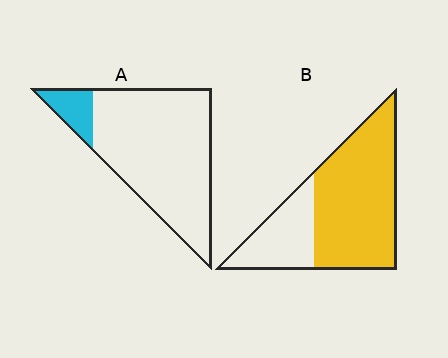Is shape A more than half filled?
No.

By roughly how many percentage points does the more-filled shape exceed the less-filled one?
By roughly 60 percentage points (B over A).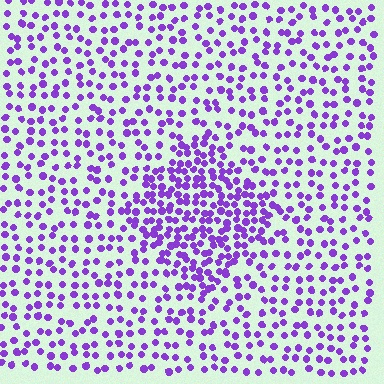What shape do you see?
I see a diamond.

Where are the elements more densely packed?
The elements are more densely packed inside the diamond boundary.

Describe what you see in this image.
The image contains small purple elements arranged at two different densities. A diamond-shaped region is visible where the elements are more densely packed than the surrounding area.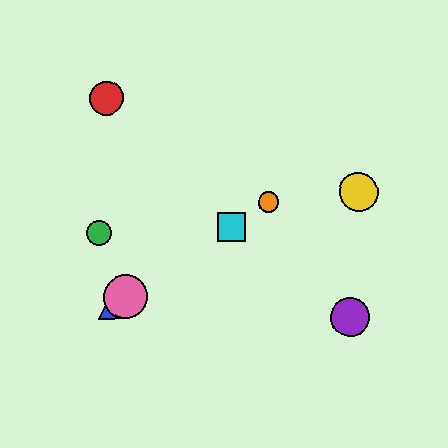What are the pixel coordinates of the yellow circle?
The yellow circle is at (358, 192).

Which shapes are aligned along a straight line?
The blue triangle, the orange circle, the cyan square, the pink circle are aligned along a straight line.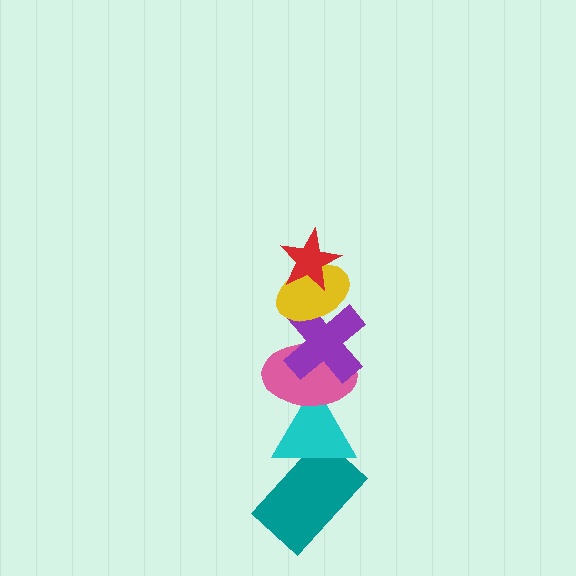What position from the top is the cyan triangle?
The cyan triangle is 5th from the top.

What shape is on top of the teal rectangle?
The cyan triangle is on top of the teal rectangle.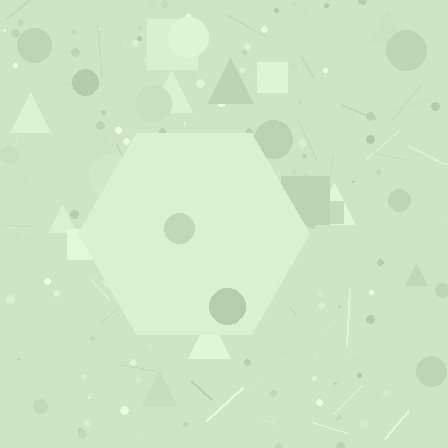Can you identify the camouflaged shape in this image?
The camouflaged shape is a hexagon.